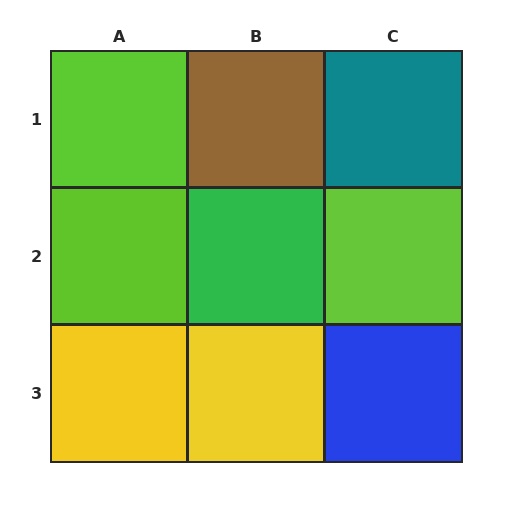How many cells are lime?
3 cells are lime.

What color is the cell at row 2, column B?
Green.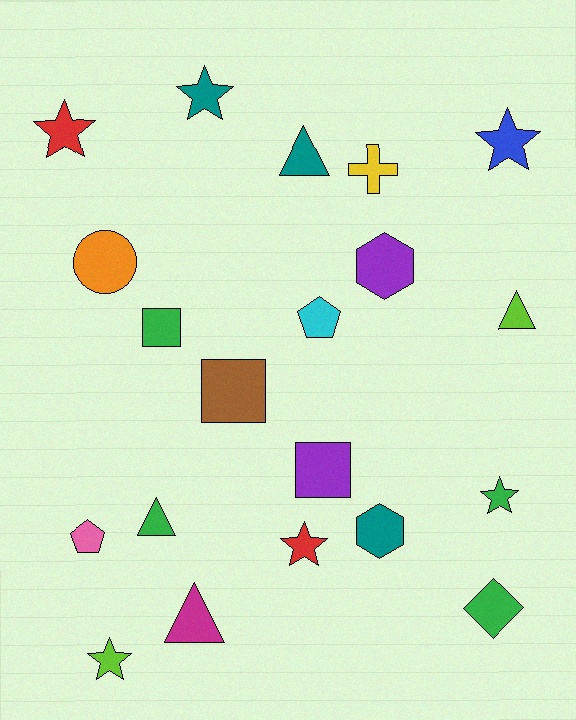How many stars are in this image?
There are 6 stars.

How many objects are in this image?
There are 20 objects.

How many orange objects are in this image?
There is 1 orange object.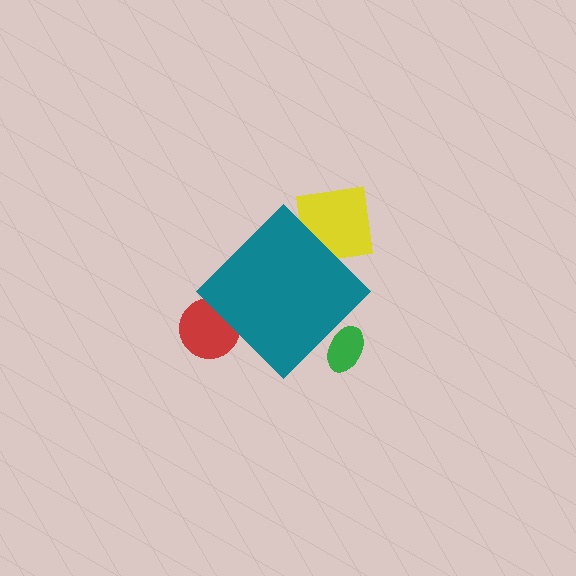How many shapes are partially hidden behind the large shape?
3 shapes are partially hidden.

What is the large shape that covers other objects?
A teal diamond.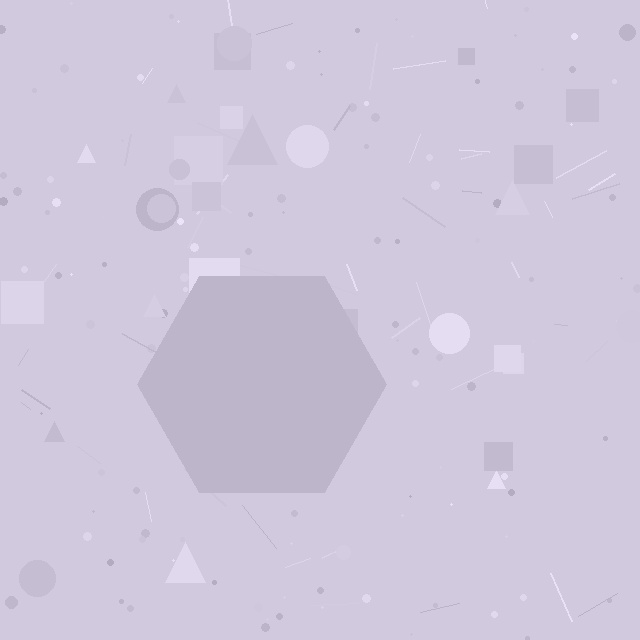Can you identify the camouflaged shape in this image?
The camouflaged shape is a hexagon.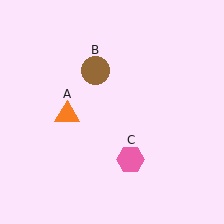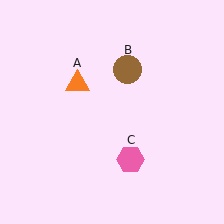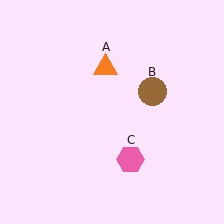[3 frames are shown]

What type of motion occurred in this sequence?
The orange triangle (object A), brown circle (object B) rotated clockwise around the center of the scene.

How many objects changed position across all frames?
2 objects changed position: orange triangle (object A), brown circle (object B).